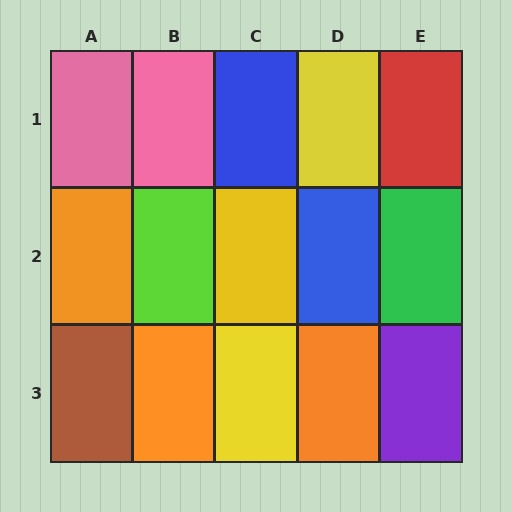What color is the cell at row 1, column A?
Pink.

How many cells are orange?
3 cells are orange.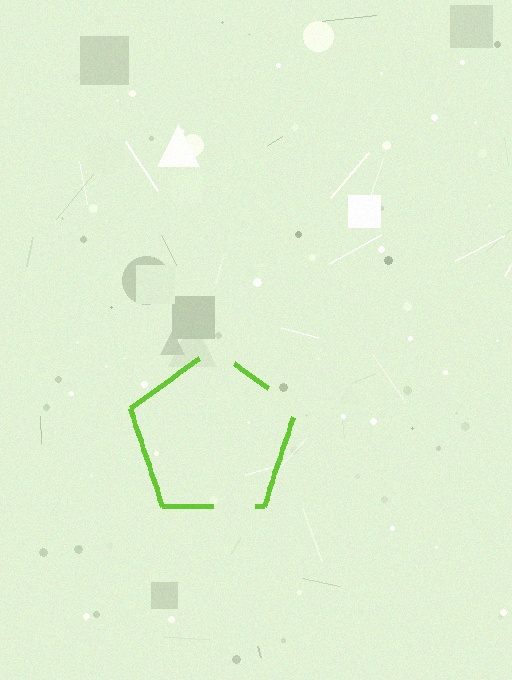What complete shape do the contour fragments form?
The contour fragments form a pentagon.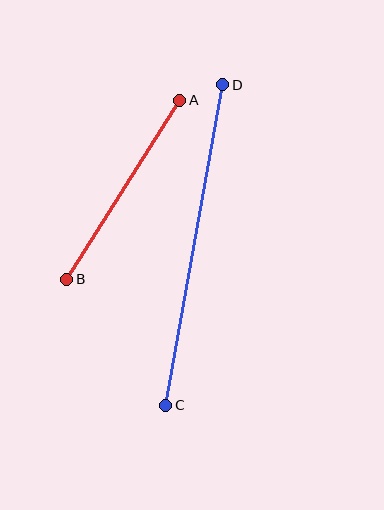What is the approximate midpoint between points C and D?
The midpoint is at approximately (194, 245) pixels.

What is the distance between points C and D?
The distance is approximately 325 pixels.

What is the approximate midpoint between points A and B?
The midpoint is at approximately (123, 190) pixels.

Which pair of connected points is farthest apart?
Points C and D are farthest apart.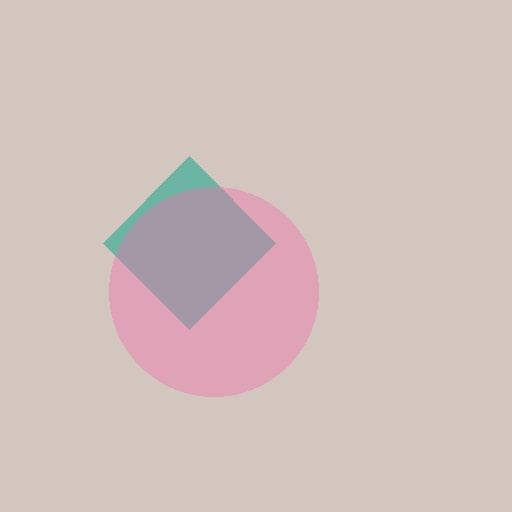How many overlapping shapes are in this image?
There are 2 overlapping shapes in the image.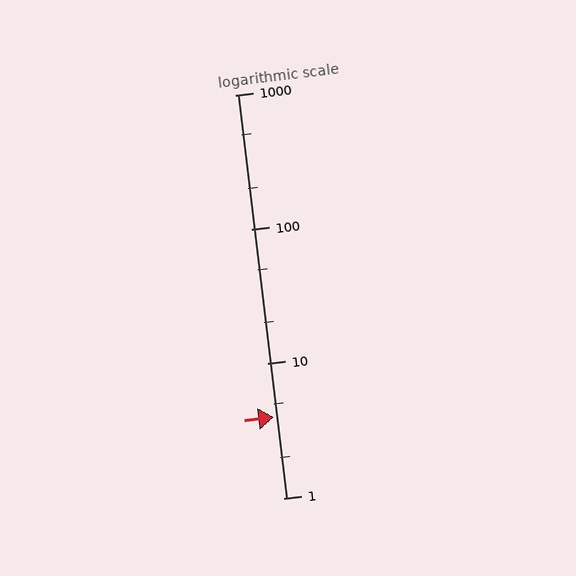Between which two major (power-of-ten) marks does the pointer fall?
The pointer is between 1 and 10.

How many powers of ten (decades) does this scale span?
The scale spans 3 decades, from 1 to 1000.